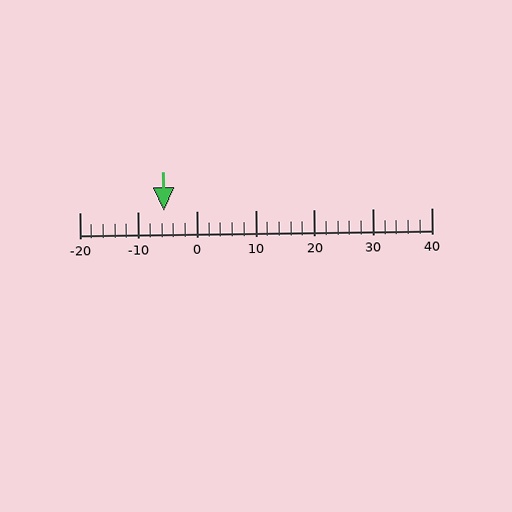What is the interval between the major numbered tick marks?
The major tick marks are spaced 10 units apart.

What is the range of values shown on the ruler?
The ruler shows values from -20 to 40.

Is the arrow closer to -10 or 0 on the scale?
The arrow is closer to -10.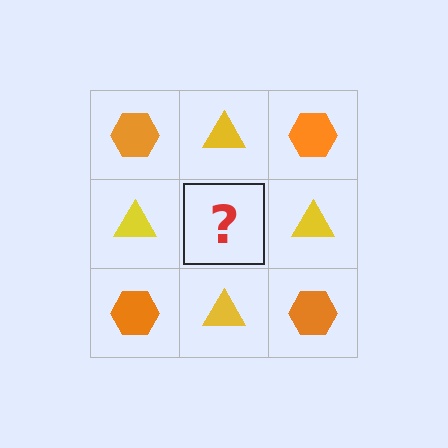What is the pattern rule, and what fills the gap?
The rule is that it alternates orange hexagon and yellow triangle in a checkerboard pattern. The gap should be filled with an orange hexagon.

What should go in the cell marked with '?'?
The missing cell should contain an orange hexagon.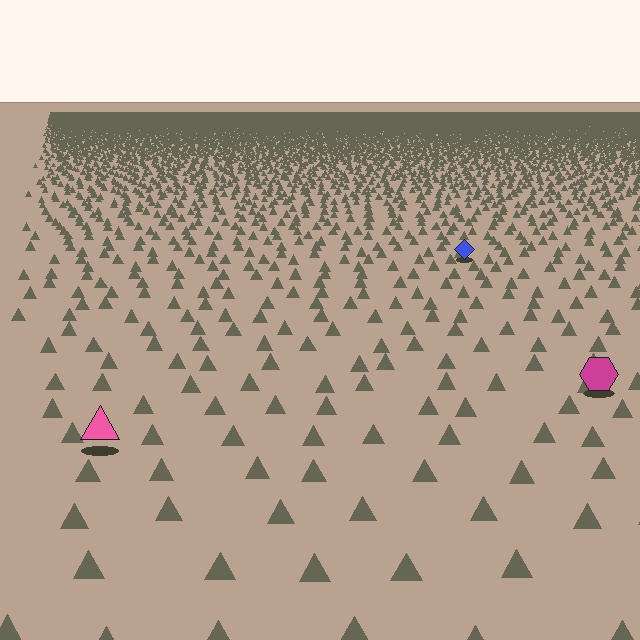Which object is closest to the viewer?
The pink triangle is closest. The texture marks near it are larger and more spread out.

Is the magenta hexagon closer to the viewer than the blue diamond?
Yes. The magenta hexagon is closer — you can tell from the texture gradient: the ground texture is coarser near it.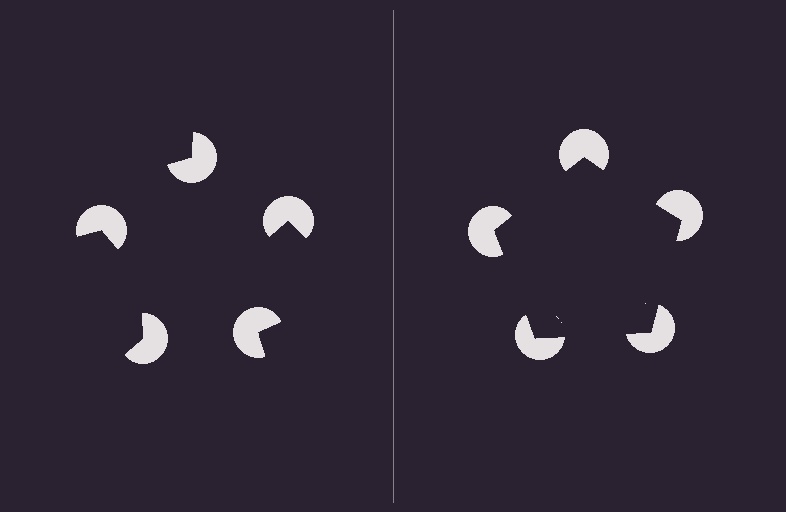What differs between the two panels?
The pac-man discs are positioned identically on both sides; only the wedge orientations differ. On the right they align to a pentagon; on the left they are misaligned.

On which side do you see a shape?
An illusory pentagon appears on the right side. On the left side the wedge cuts are rotated, so no coherent shape forms.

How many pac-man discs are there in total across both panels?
10 — 5 on each side.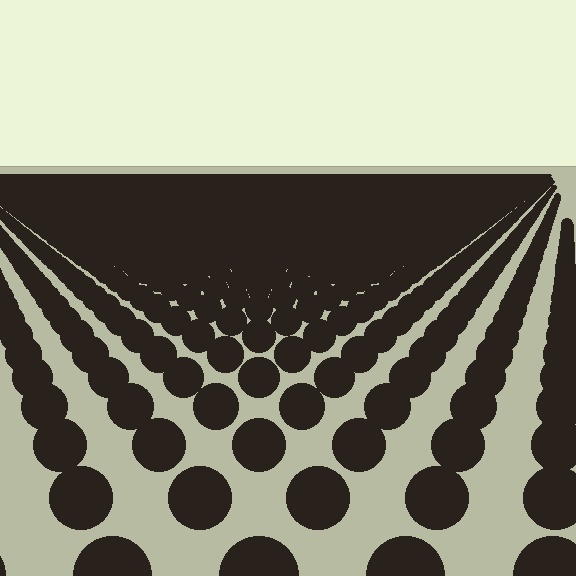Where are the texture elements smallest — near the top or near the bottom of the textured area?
Near the top.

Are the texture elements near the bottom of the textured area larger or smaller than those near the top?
Larger. Near the bottom, elements are closer to the viewer and appear at a bigger on-screen size.